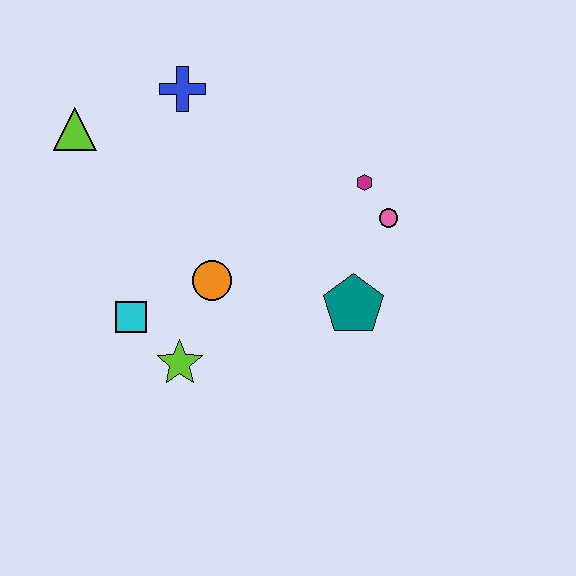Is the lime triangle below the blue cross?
Yes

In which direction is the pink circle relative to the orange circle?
The pink circle is to the right of the orange circle.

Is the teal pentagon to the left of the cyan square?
No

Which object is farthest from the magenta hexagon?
The lime triangle is farthest from the magenta hexagon.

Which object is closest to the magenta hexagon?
The pink circle is closest to the magenta hexagon.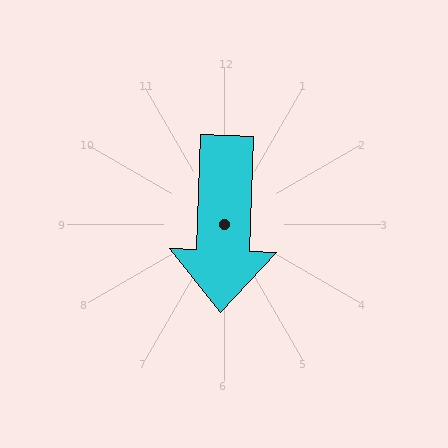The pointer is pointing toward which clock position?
Roughly 6 o'clock.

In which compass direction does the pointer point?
South.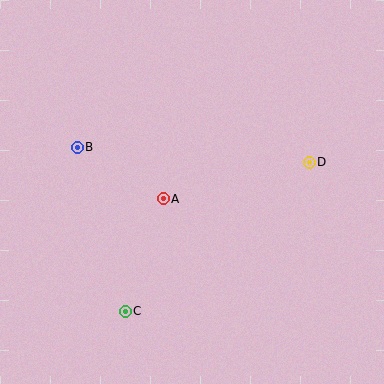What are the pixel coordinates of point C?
Point C is at (125, 311).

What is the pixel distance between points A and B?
The distance between A and B is 100 pixels.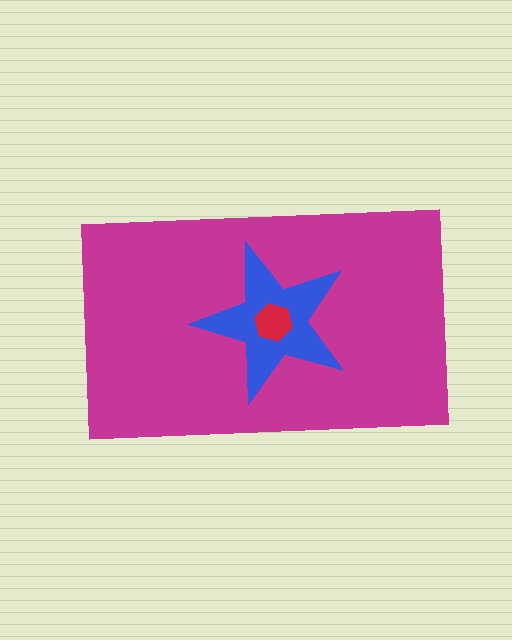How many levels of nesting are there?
3.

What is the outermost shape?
The magenta rectangle.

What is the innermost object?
The red hexagon.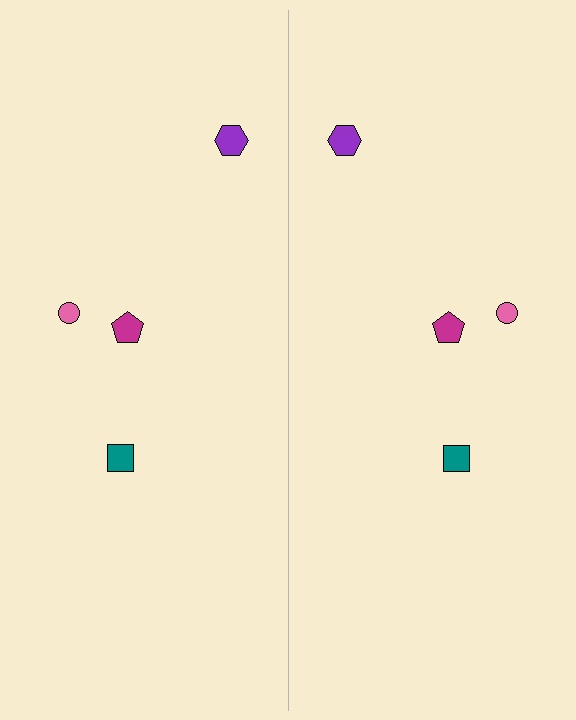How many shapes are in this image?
There are 8 shapes in this image.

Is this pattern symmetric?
Yes, this pattern has bilateral (reflection) symmetry.